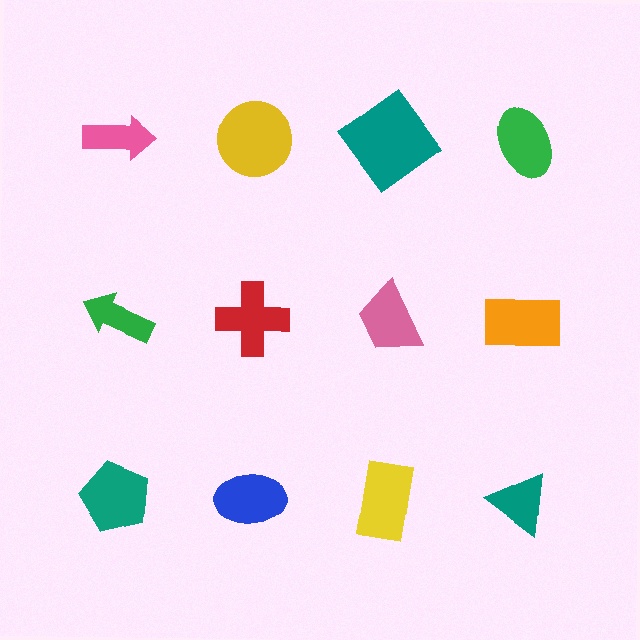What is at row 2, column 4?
An orange rectangle.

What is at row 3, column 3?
A yellow rectangle.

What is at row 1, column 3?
A teal diamond.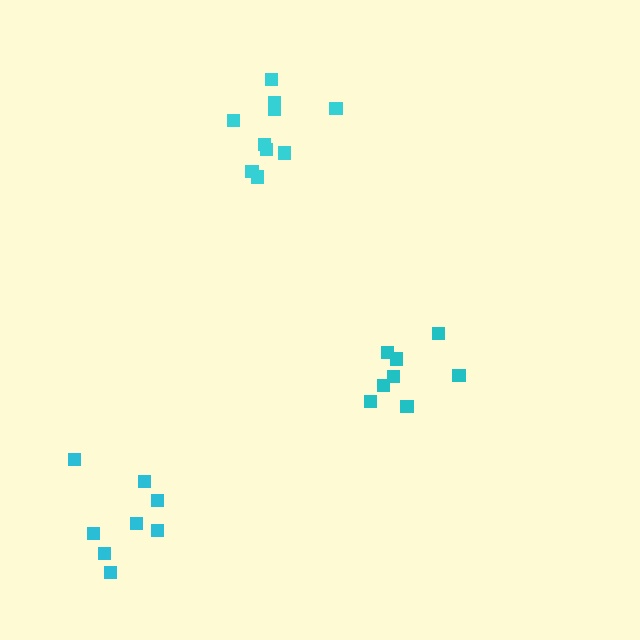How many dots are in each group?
Group 1: 8 dots, Group 2: 8 dots, Group 3: 10 dots (26 total).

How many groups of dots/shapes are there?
There are 3 groups.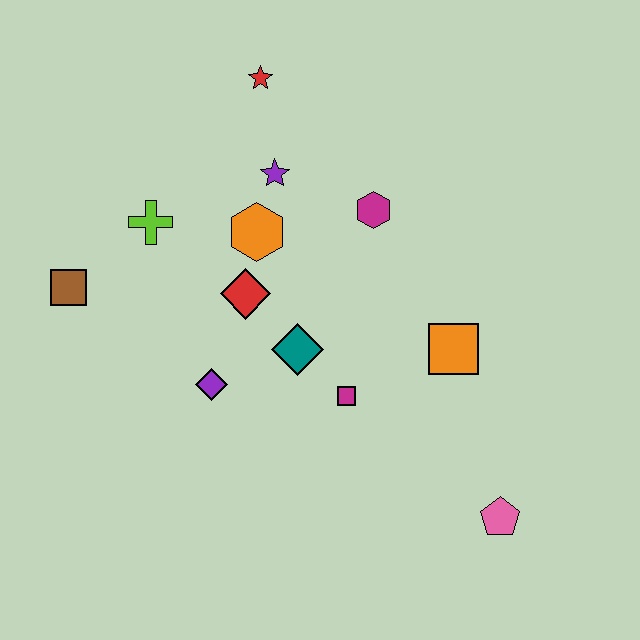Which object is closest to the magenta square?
The teal diamond is closest to the magenta square.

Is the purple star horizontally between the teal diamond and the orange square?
No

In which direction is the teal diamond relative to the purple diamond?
The teal diamond is to the right of the purple diamond.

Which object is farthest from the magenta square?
The red star is farthest from the magenta square.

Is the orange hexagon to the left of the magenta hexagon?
Yes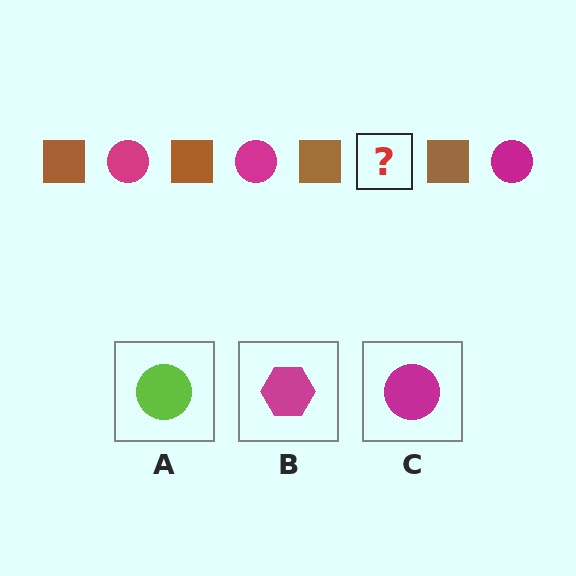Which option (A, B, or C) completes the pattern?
C.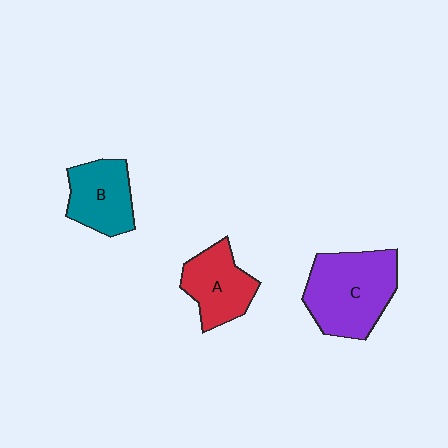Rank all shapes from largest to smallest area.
From largest to smallest: C (purple), A (red), B (teal).